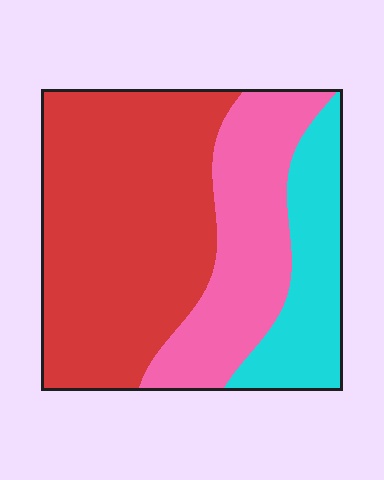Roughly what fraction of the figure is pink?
Pink covers roughly 30% of the figure.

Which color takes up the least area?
Cyan, at roughly 20%.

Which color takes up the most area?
Red, at roughly 55%.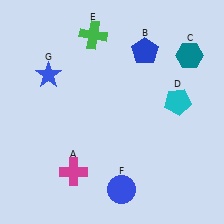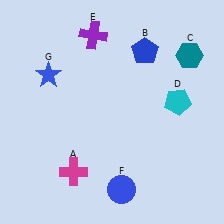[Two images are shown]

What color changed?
The cross (E) changed from green in Image 1 to purple in Image 2.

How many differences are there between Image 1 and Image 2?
There is 1 difference between the two images.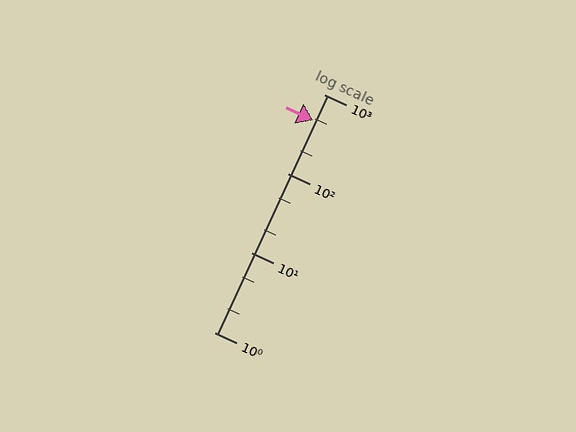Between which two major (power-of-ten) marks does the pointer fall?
The pointer is between 100 and 1000.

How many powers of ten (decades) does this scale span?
The scale spans 3 decades, from 1 to 1000.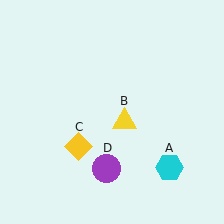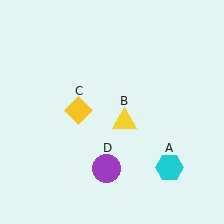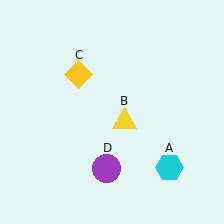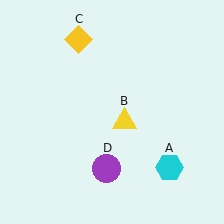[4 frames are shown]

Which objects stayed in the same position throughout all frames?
Cyan hexagon (object A) and yellow triangle (object B) and purple circle (object D) remained stationary.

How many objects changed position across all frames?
1 object changed position: yellow diamond (object C).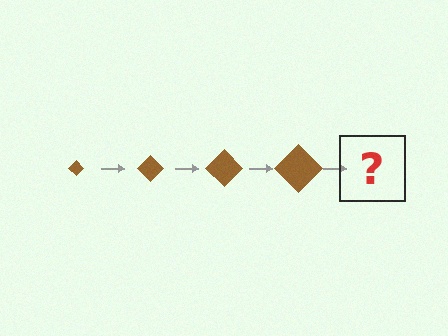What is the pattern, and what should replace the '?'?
The pattern is that the diamond gets progressively larger each step. The '?' should be a brown diamond, larger than the previous one.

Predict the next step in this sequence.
The next step is a brown diamond, larger than the previous one.